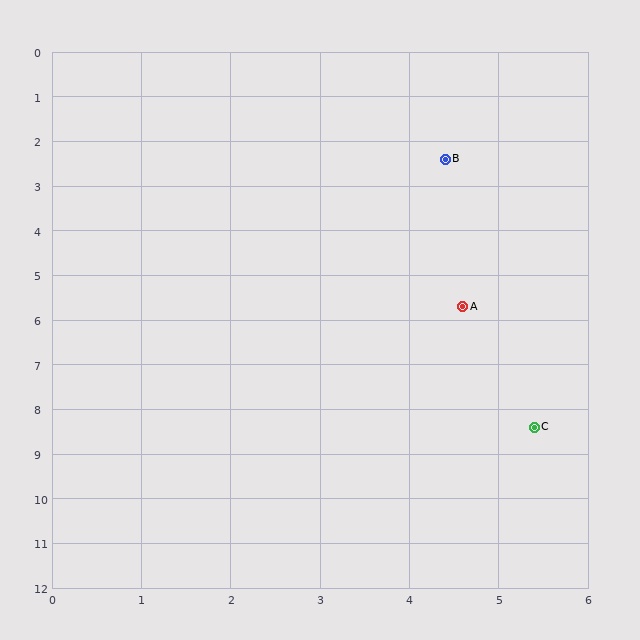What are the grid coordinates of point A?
Point A is at approximately (4.6, 5.7).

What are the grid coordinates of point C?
Point C is at approximately (5.4, 8.4).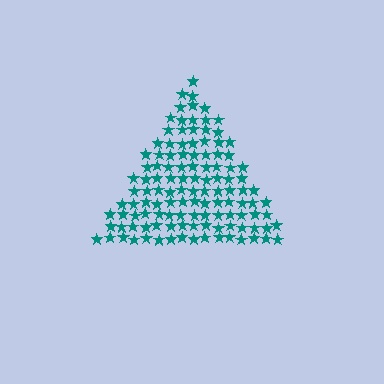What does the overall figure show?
The overall figure shows a triangle.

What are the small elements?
The small elements are stars.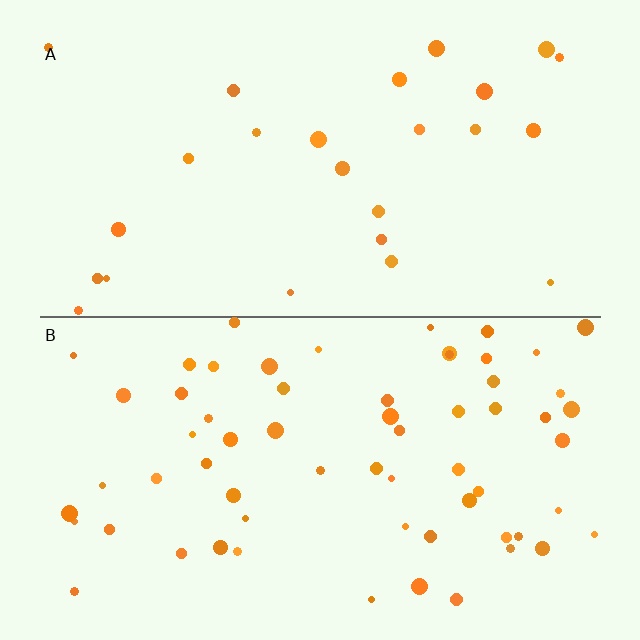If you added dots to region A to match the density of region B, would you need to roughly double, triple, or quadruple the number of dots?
Approximately double.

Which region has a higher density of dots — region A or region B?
B (the bottom).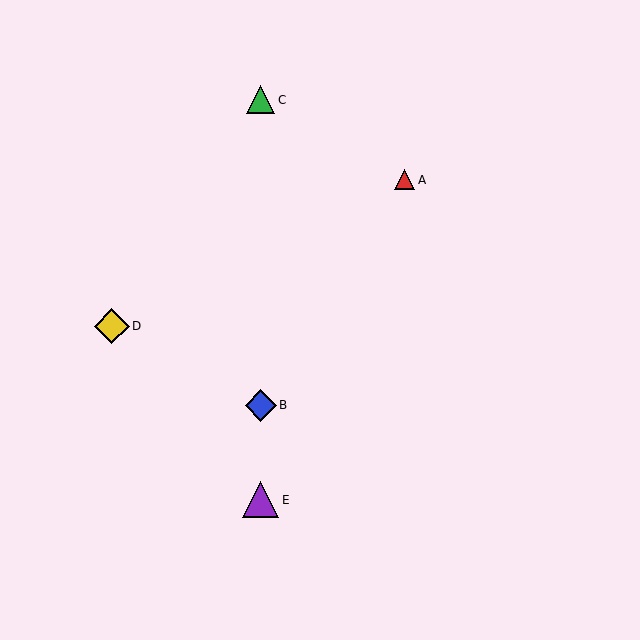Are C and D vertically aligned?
No, C is at x≈261 and D is at x≈112.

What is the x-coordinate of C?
Object C is at x≈261.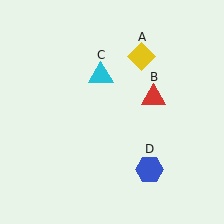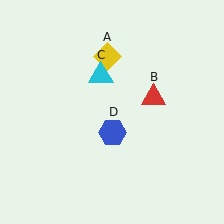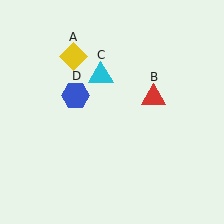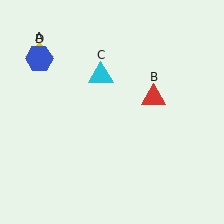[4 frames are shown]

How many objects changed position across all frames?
2 objects changed position: yellow diamond (object A), blue hexagon (object D).